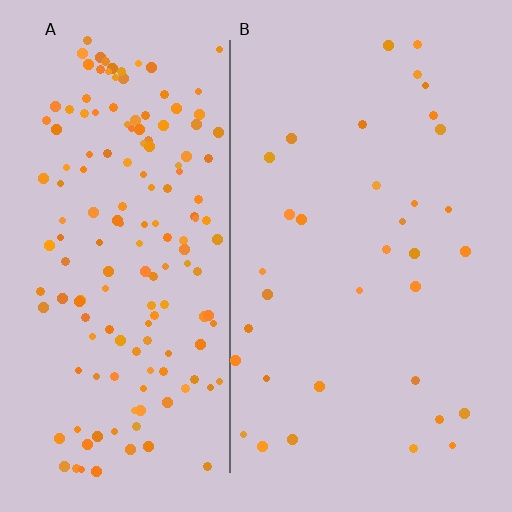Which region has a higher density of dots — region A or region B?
A (the left).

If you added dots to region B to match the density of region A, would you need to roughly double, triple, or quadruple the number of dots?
Approximately quadruple.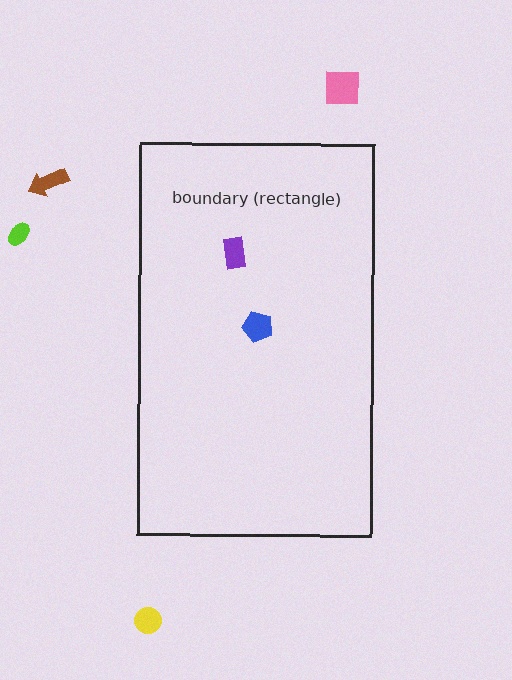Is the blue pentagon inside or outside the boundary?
Inside.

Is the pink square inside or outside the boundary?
Outside.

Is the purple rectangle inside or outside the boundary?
Inside.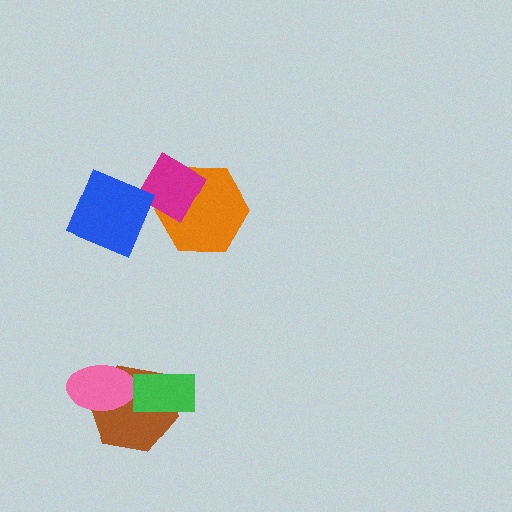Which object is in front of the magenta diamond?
The blue diamond is in front of the magenta diamond.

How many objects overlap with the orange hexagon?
1 object overlaps with the orange hexagon.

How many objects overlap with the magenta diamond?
2 objects overlap with the magenta diamond.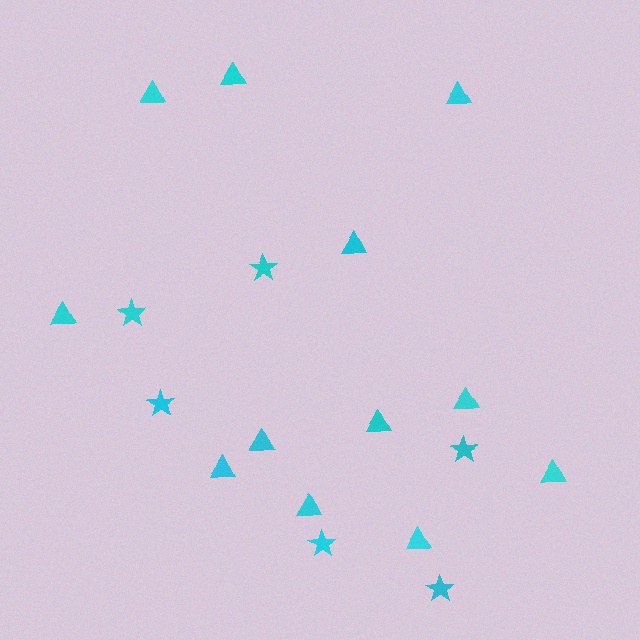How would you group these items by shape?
There are 2 groups: one group of stars (6) and one group of triangles (12).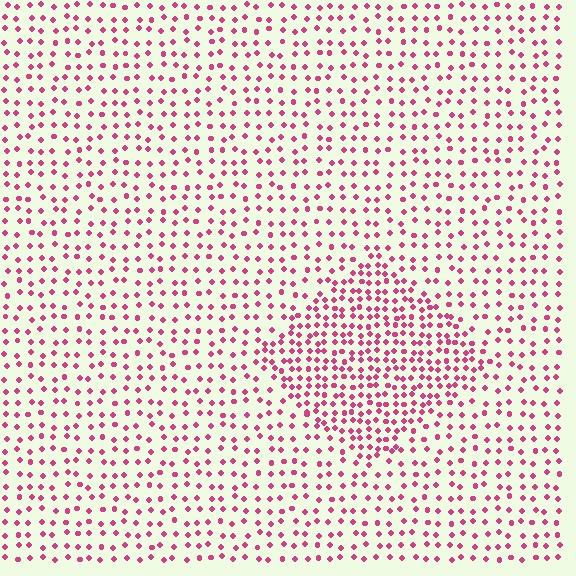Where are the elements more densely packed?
The elements are more densely packed inside the diamond boundary.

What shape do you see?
I see a diamond.